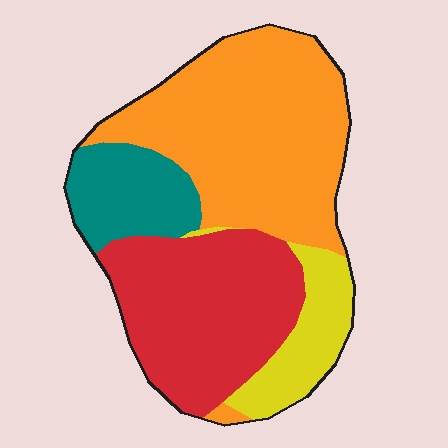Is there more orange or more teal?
Orange.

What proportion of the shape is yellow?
Yellow covers around 10% of the shape.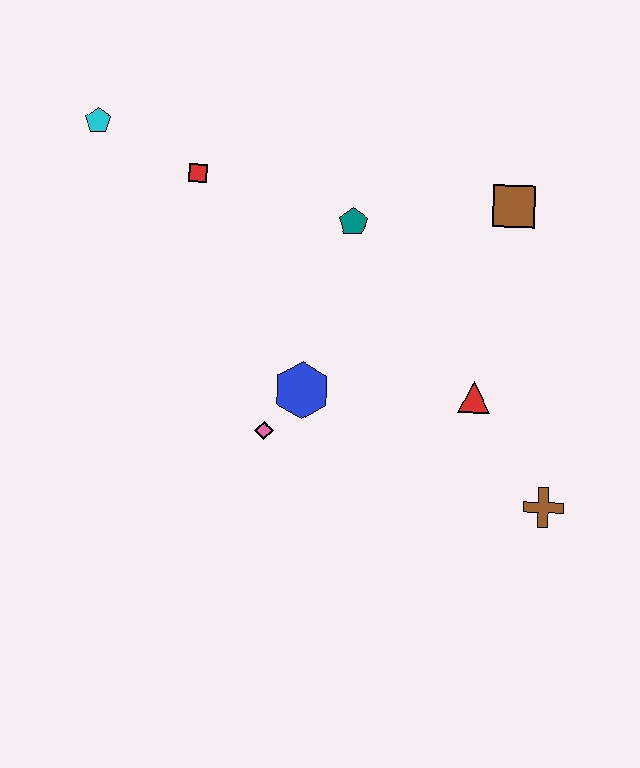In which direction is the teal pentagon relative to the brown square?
The teal pentagon is to the left of the brown square.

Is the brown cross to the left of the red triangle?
No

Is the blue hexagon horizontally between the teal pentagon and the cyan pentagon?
Yes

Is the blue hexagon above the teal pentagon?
No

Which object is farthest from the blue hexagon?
The cyan pentagon is farthest from the blue hexagon.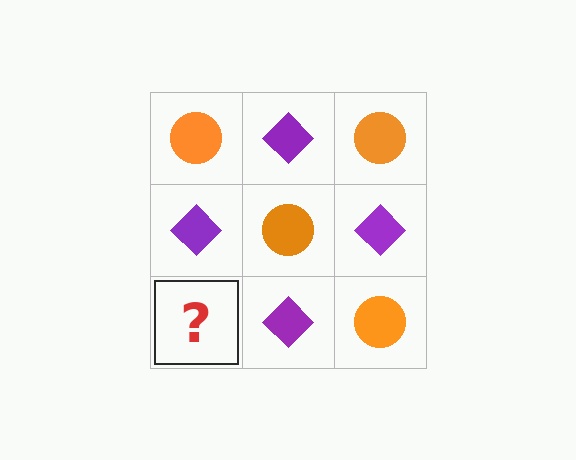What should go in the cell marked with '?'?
The missing cell should contain an orange circle.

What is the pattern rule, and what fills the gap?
The rule is that it alternates orange circle and purple diamond in a checkerboard pattern. The gap should be filled with an orange circle.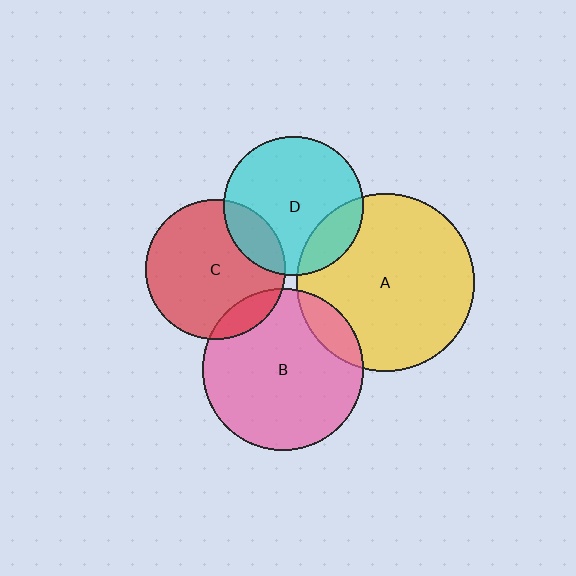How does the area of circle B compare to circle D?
Approximately 1.3 times.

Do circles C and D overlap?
Yes.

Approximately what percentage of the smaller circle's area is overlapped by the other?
Approximately 15%.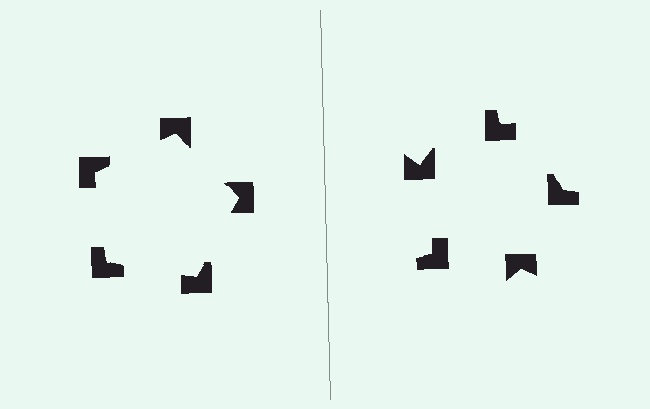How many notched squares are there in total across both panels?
10 — 5 on each side.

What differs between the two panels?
The notched squares are positioned identically on both sides; only the wedge orientations differ. On the left they align to a pentagon; on the right they are misaligned.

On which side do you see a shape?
An illusory pentagon appears on the left side. On the right side the wedge cuts are rotated, so no coherent shape forms.